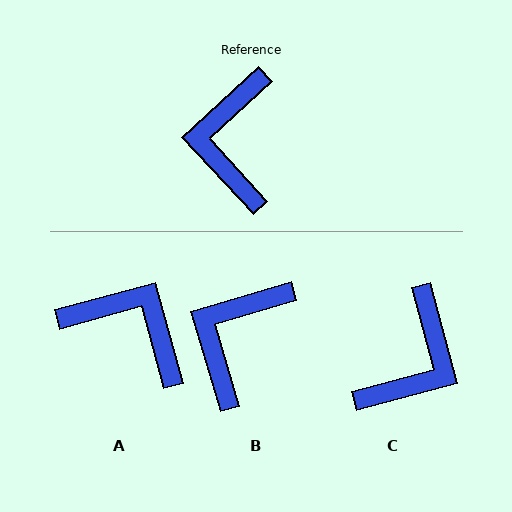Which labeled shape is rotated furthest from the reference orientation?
C, about 152 degrees away.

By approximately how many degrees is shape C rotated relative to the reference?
Approximately 152 degrees counter-clockwise.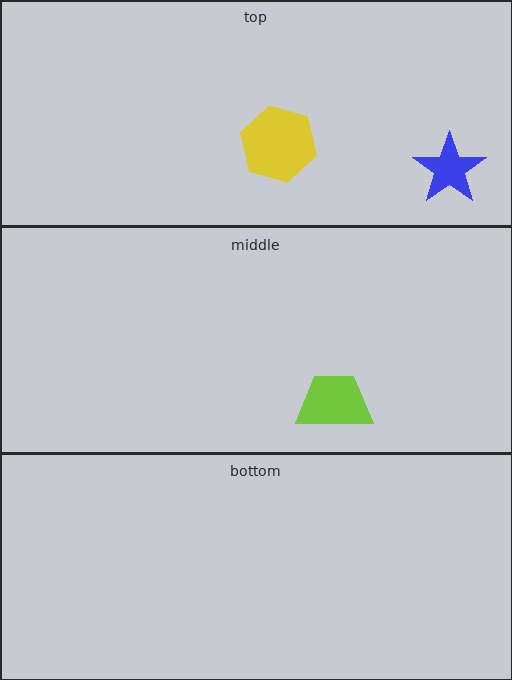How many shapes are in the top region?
2.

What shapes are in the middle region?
The lime trapezoid.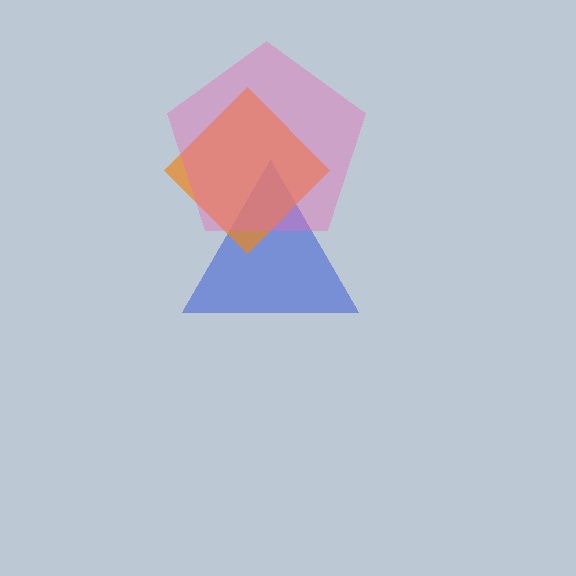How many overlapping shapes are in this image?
There are 3 overlapping shapes in the image.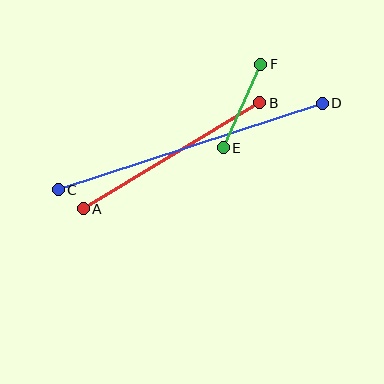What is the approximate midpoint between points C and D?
The midpoint is at approximately (190, 146) pixels.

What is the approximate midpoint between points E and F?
The midpoint is at approximately (242, 106) pixels.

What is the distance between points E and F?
The distance is approximately 92 pixels.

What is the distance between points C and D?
The distance is approximately 278 pixels.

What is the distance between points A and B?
The distance is approximately 206 pixels.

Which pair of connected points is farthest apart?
Points C and D are farthest apart.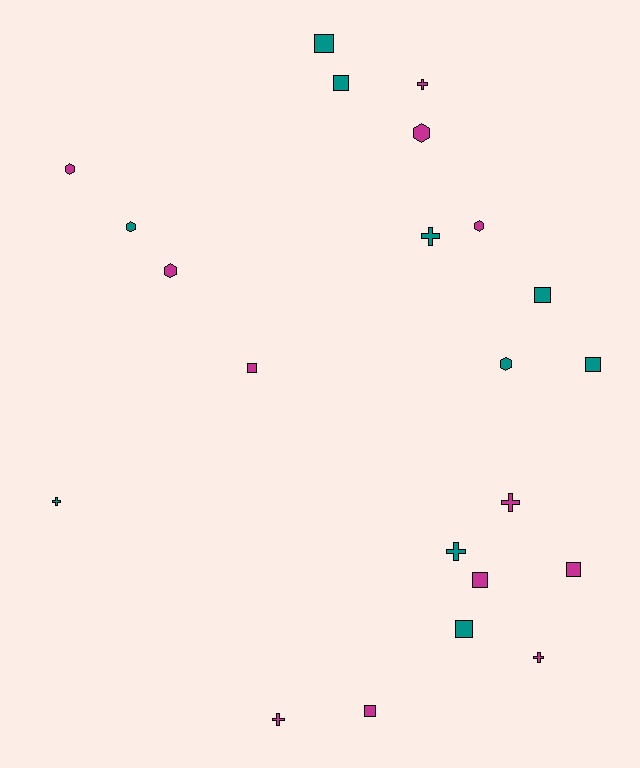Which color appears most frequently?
Magenta, with 12 objects.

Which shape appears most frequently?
Square, with 9 objects.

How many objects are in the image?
There are 22 objects.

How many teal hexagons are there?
There are 2 teal hexagons.